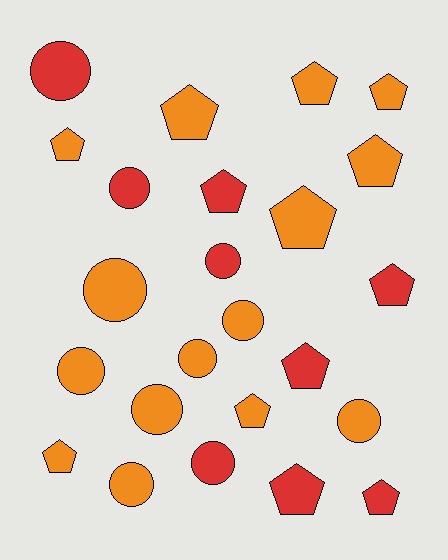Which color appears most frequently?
Orange, with 15 objects.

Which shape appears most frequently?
Pentagon, with 13 objects.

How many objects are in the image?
There are 24 objects.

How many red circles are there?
There are 4 red circles.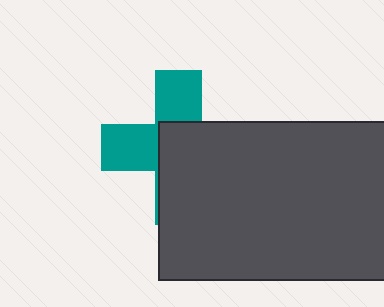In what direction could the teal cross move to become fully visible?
The teal cross could move toward the upper-left. That would shift it out from behind the dark gray rectangle entirely.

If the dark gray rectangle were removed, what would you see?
You would see the complete teal cross.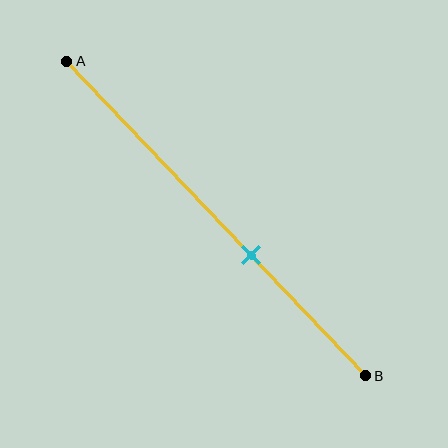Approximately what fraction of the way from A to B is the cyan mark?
The cyan mark is approximately 60% of the way from A to B.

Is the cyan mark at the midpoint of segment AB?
No, the mark is at about 60% from A, not at the 50% midpoint.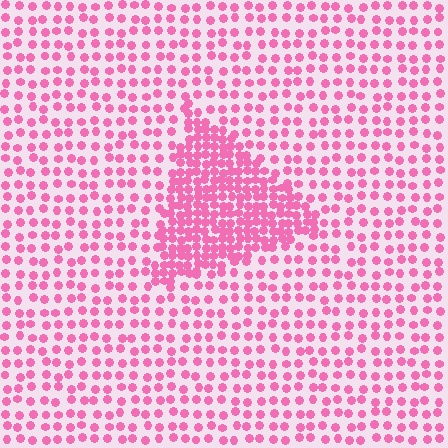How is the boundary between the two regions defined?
The boundary is defined by a change in element density (approximately 2.3x ratio). All elements are the same color, size, and shape.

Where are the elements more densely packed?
The elements are more densely packed inside the triangle boundary.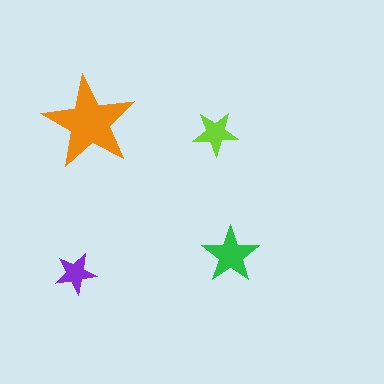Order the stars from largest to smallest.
the orange one, the green one, the lime one, the purple one.